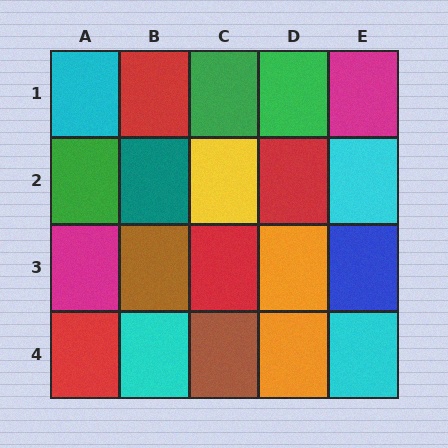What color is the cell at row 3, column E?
Blue.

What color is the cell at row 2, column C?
Yellow.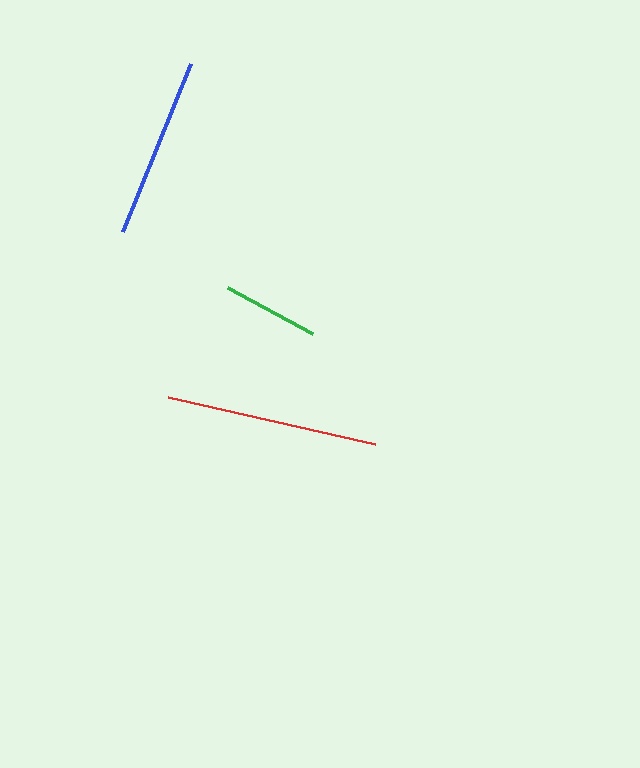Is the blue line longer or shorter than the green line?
The blue line is longer than the green line.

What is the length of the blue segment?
The blue segment is approximately 181 pixels long.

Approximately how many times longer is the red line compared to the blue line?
The red line is approximately 1.2 times the length of the blue line.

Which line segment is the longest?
The red line is the longest at approximately 212 pixels.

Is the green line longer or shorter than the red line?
The red line is longer than the green line.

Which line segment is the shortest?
The green line is the shortest at approximately 97 pixels.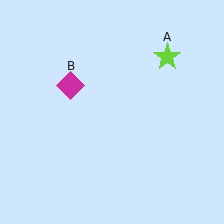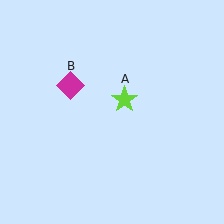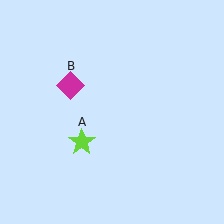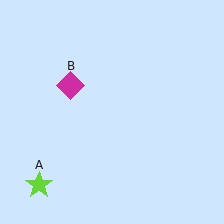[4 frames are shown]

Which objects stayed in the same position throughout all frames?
Magenta diamond (object B) remained stationary.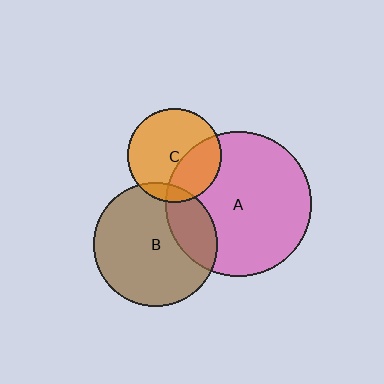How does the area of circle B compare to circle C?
Approximately 1.8 times.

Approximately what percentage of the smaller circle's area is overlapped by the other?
Approximately 10%.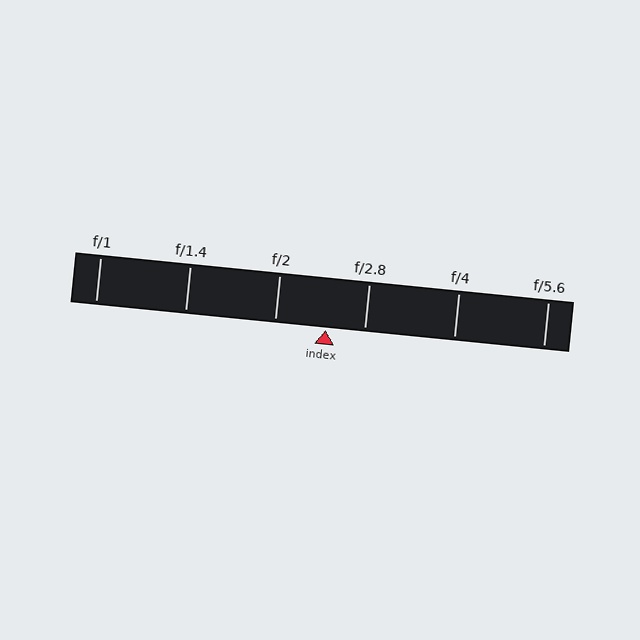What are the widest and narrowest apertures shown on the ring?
The widest aperture shown is f/1 and the narrowest is f/5.6.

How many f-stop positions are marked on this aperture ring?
There are 6 f-stop positions marked.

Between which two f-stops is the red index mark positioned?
The index mark is between f/2 and f/2.8.